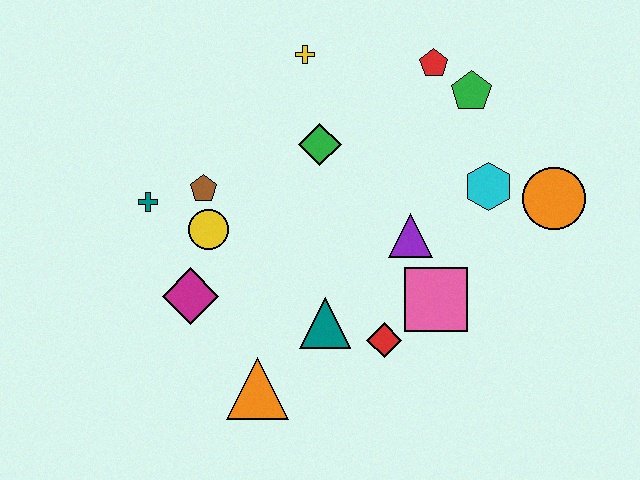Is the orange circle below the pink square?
No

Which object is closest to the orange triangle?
The teal triangle is closest to the orange triangle.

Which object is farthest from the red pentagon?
The orange triangle is farthest from the red pentagon.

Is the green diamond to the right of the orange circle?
No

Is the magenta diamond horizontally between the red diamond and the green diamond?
No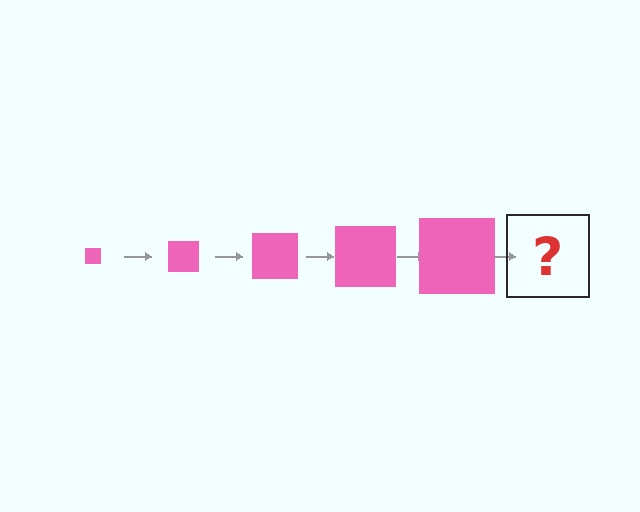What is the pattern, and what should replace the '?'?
The pattern is that the square gets progressively larger each step. The '?' should be a pink square, larger than the previous one.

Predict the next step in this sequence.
The next step is a pink square, larger than the previous one.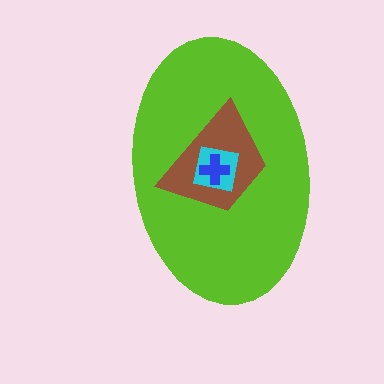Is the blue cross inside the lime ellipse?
Yes.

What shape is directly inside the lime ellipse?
The brown trapezoid.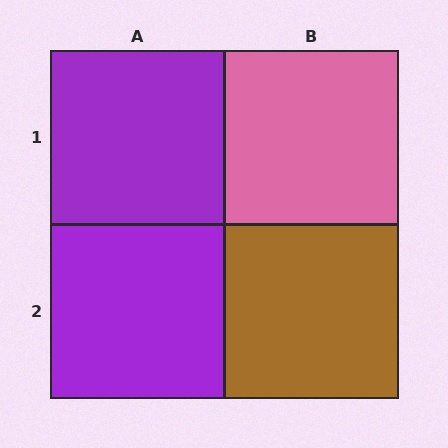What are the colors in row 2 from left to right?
Purple, brown.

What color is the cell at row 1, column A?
Purple.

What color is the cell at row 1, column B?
Pink.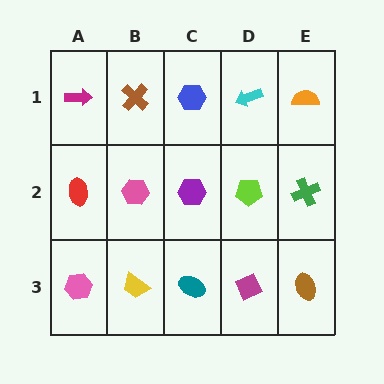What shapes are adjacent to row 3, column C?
A purple hexagon (row 2, column C), a yellow trapezoid (row 3, column B), a magenta diamond (row 3, column D).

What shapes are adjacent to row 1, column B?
A pink hexagon (row 2, column B), a magenta arrow (row 1, column A), a blue hexagon (row 1, column C).